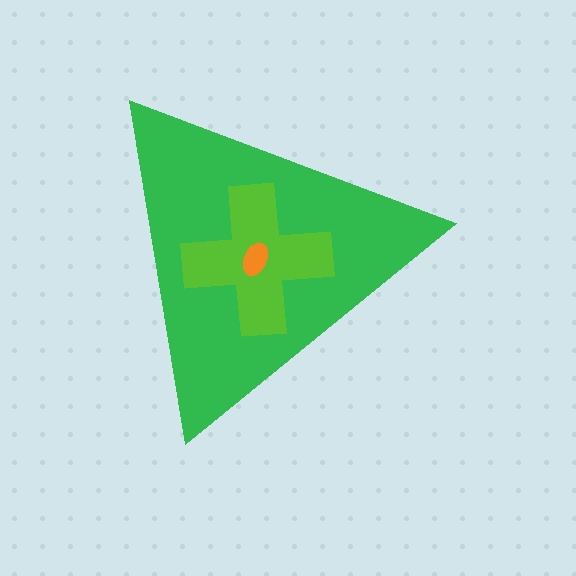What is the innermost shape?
The orange ellipse.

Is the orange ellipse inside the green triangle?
Yes.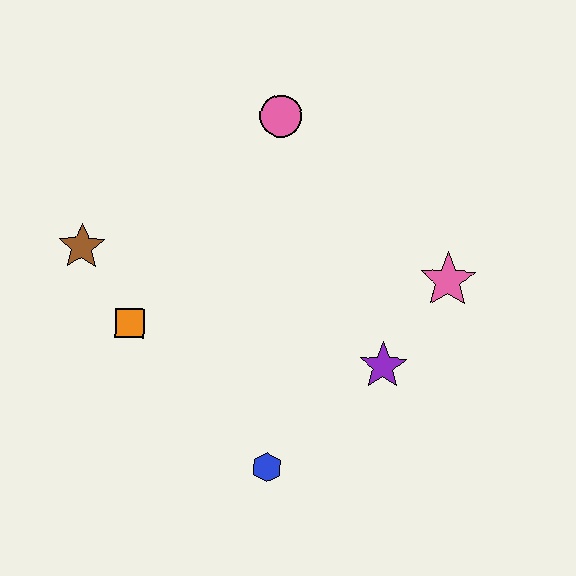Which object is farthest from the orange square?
The pink star is farthest from the orange square.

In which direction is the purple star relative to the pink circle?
The purple star is below the pink circle.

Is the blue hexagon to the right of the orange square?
Yes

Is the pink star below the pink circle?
Yes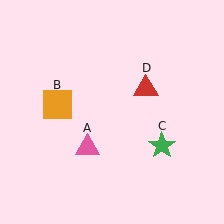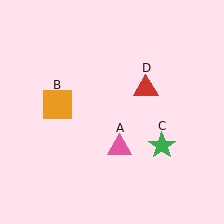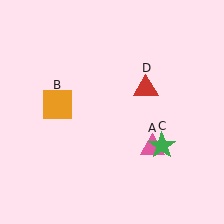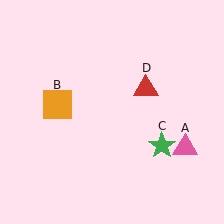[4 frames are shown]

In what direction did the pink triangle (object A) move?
The pink triangle (object A) moved right.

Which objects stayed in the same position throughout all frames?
Orange square (object B) and green star (object C) and red triangle (object D) remained stationary.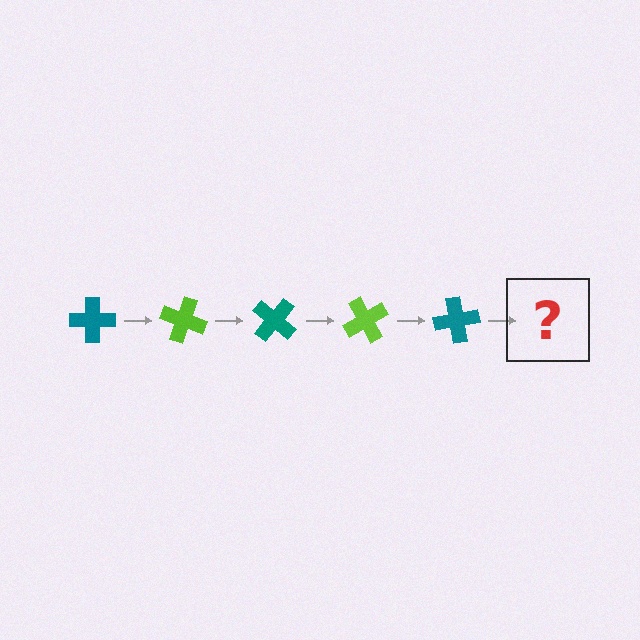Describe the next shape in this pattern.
It should be a lime cross, rotated 100 degrees from the start.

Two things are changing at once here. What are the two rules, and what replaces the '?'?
The two rules are that it rotates 20 degrees each step and the color cycles through teal and lime. The '?' should be a lime cross, rotated 100 degrees from the start.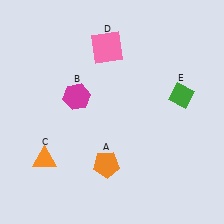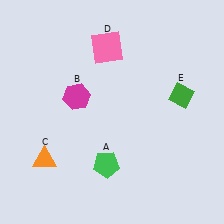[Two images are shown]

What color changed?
The pentagon (A) changed from orange in Image 1 to green in Image 2.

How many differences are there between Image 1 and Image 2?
There is 1 difference between the two images.